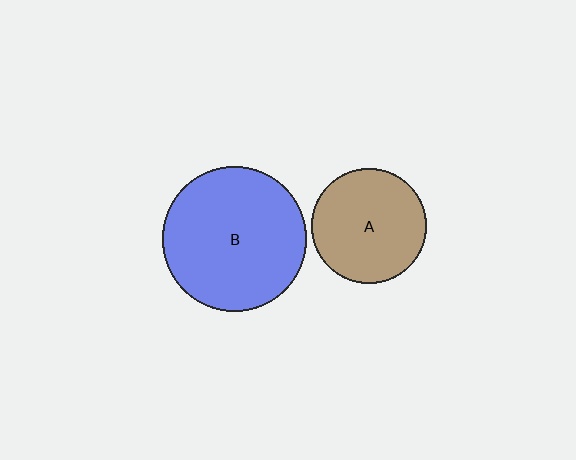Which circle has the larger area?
Circle B (blue).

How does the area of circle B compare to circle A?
Approximately 1.6 times.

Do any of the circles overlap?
No, none of the circles overlap.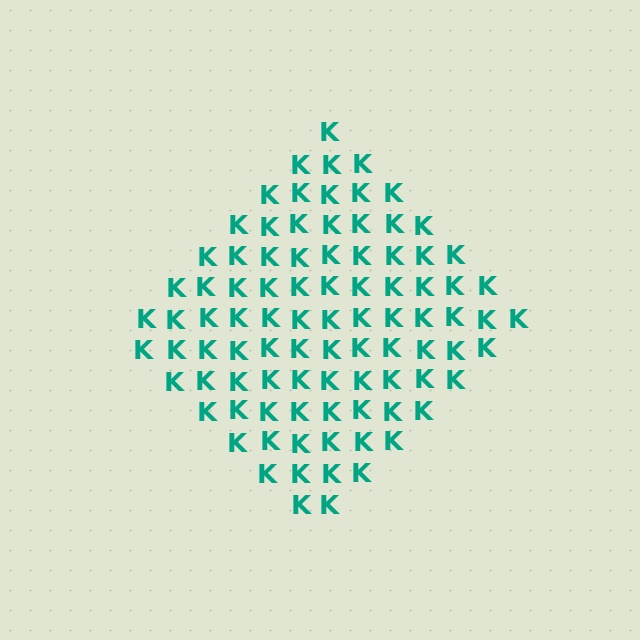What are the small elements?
The small elements are letter K's.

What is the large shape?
The large shape is a diamond.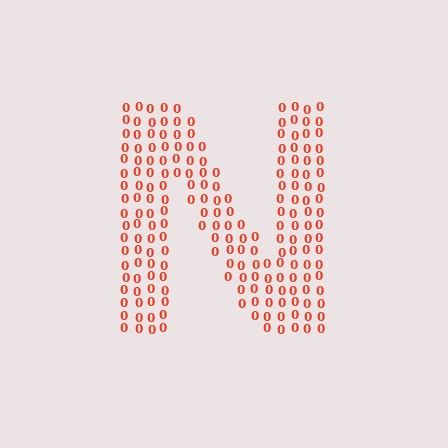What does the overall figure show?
The overall figure shows the letter N.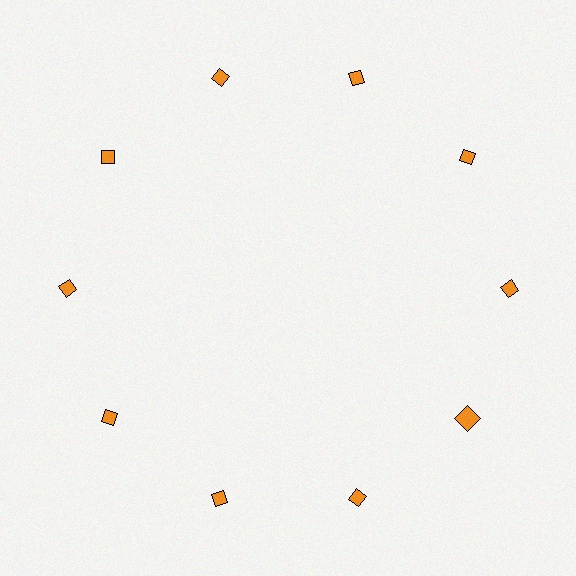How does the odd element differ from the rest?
It has a different shape: square instead of diamond.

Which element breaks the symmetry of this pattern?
The orange square at roughly the 4 o'clock position breaks the symmetry. All other shapes are orange diamonds.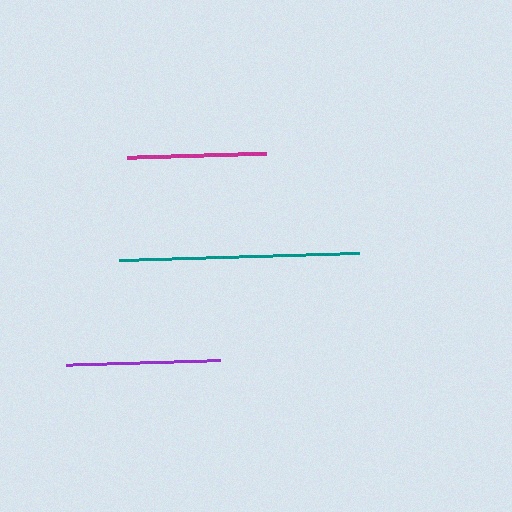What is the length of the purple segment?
The purple segment is approximately 154 pixels long.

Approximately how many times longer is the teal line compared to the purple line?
The teal line is approximately 1.6 times the length of the purple line.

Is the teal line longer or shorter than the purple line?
The teal line is longer than the purple line.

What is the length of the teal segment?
The teal segment is approximately 240 pixels long.